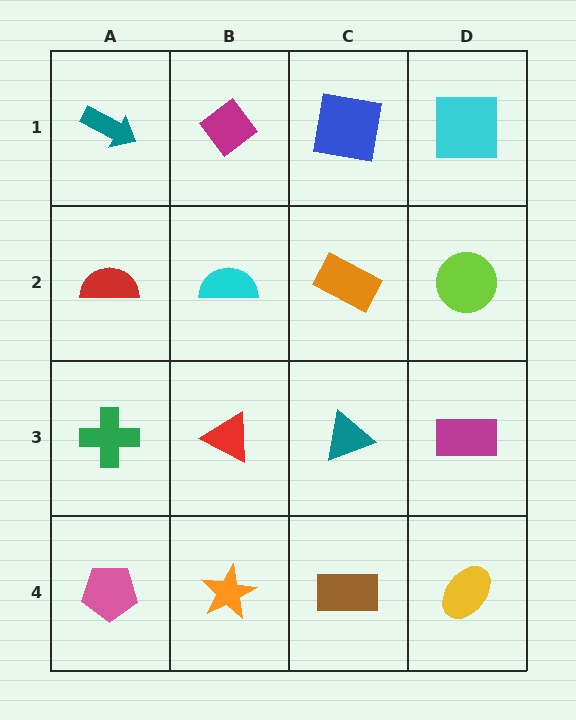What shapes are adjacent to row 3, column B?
A cyan semicircle (row 2, column B), an orange star (row 4, column B), a green cross (row 3, column A), a teal triangle (row 3, column C).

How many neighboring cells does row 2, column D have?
3.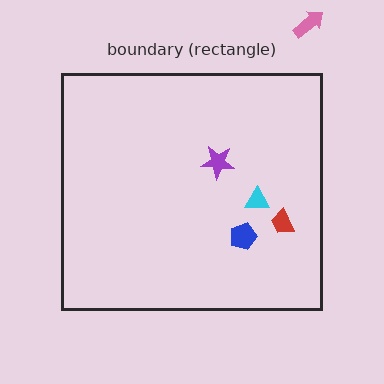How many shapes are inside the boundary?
4 inside, 1 outside.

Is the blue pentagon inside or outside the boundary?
Inside.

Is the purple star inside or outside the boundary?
Inside.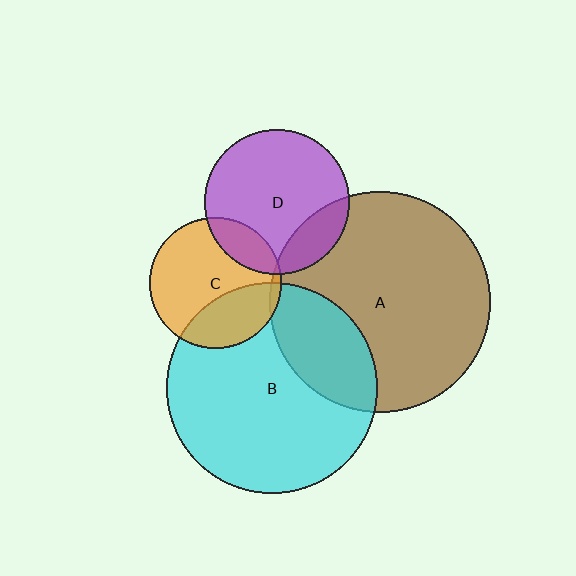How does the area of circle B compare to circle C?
Approximately 2.6 times.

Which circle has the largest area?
Circle A (brown).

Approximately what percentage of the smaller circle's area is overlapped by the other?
Approximately 5%.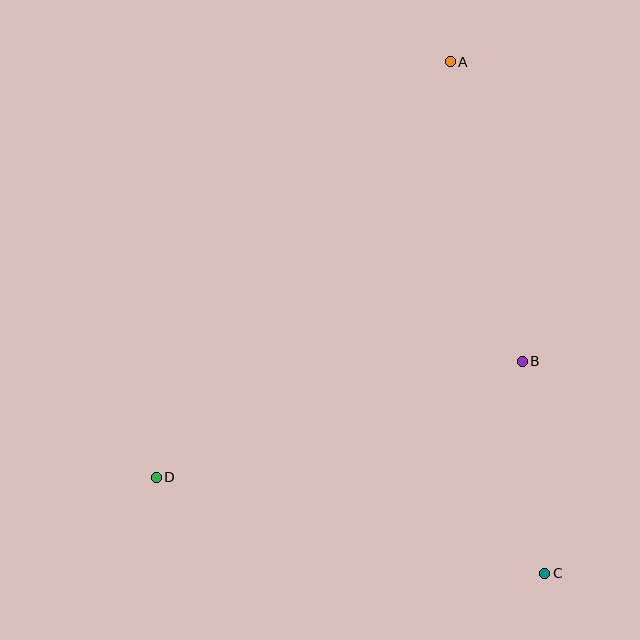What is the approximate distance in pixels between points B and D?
The distance between B and D is approximately 384 pixels.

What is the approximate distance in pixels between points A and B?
The distance between A and B is approximately 308 pixels.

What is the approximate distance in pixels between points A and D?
The distance between A and D is approximately 509 pixels.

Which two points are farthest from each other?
Points A and C are farthest from each other.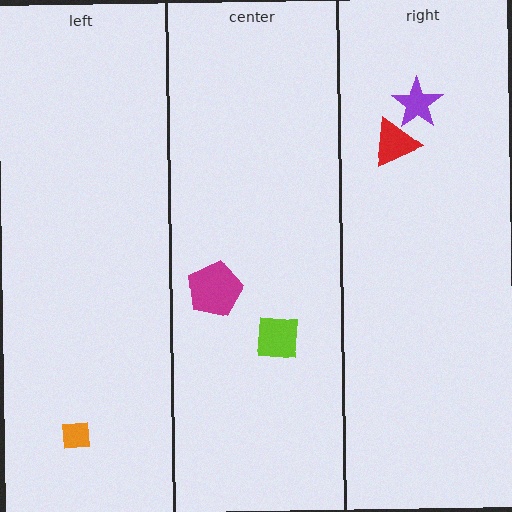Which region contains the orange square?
The left region.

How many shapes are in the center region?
2.